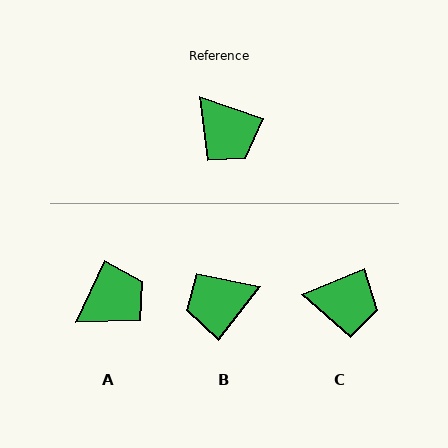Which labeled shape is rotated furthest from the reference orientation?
B, about 109 degrees away.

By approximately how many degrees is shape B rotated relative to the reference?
Approximately 109 degrees clockwise.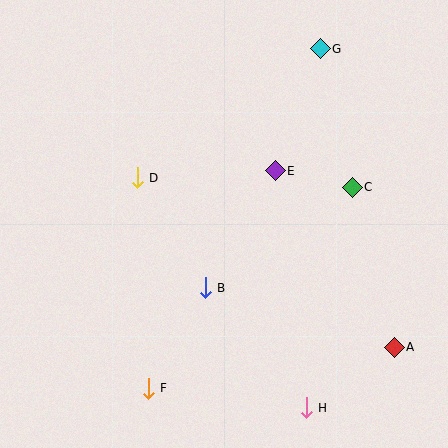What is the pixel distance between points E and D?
The distance between E and D is 138 pixels.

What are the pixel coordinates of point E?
Point E is at (275, 171).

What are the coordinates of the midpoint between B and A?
The midpoint between B and A is at (300, 318).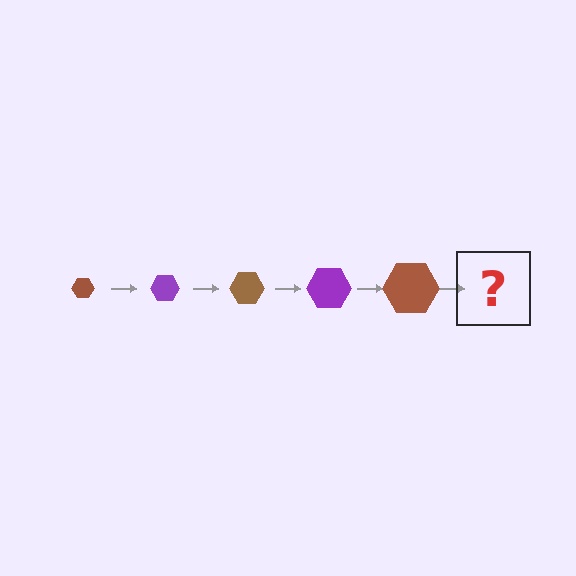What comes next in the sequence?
The next element should be a purple hexagon, larger than the previous one.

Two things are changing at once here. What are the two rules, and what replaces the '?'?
The two rules are that the hexagon grows larger each step and the color cycles through brown and purple. The '?' should be a purple hexagon, larger than the previous one.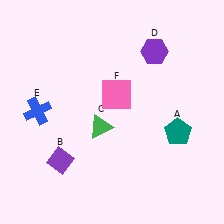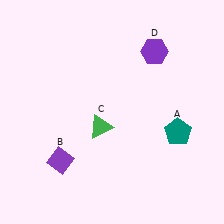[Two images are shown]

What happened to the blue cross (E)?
The blue cross (E) was removed in Image 2. It was in the top-left area of Image 1.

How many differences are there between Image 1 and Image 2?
There are 2 differences between the two images.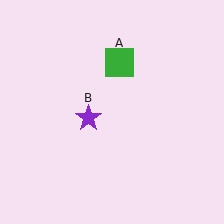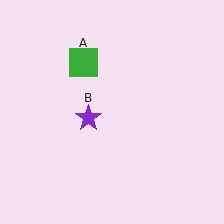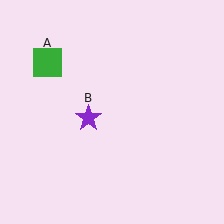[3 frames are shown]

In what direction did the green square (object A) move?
The green square (object A) moved left.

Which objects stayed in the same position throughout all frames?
Purple star (object B) remained stationary.